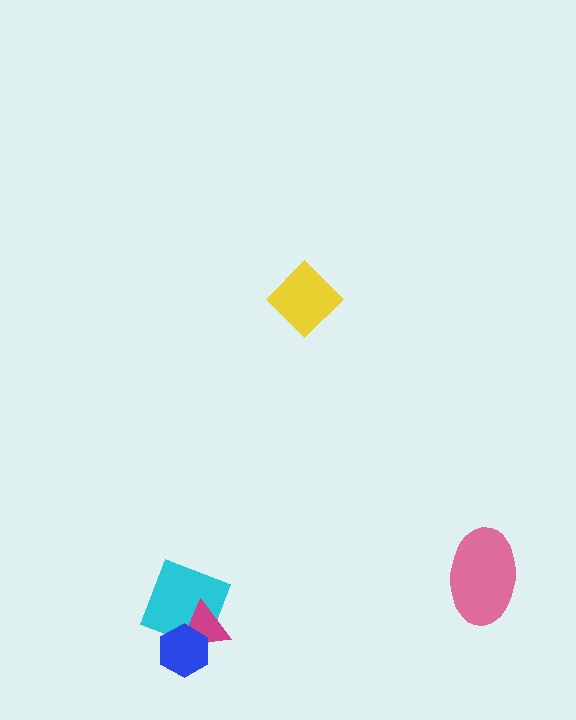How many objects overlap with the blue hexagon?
2 objects overlap with the blue hexagon.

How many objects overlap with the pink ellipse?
0 objects overlap with the pink ellipse.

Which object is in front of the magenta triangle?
The blue hexagon is in front of the magenta triangle.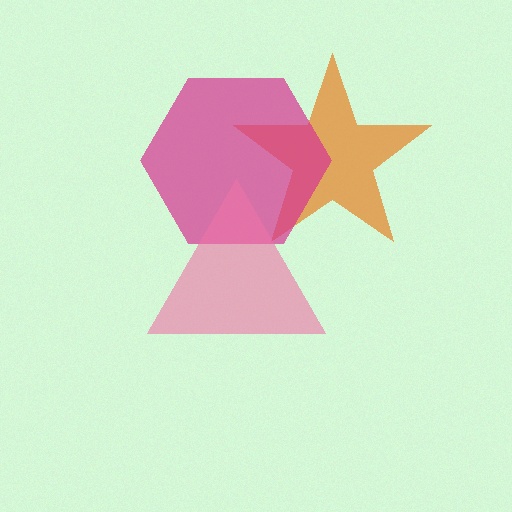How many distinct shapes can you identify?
There are 3 distinct shapes: an orange star, a magenta hexagon, a pink triangle.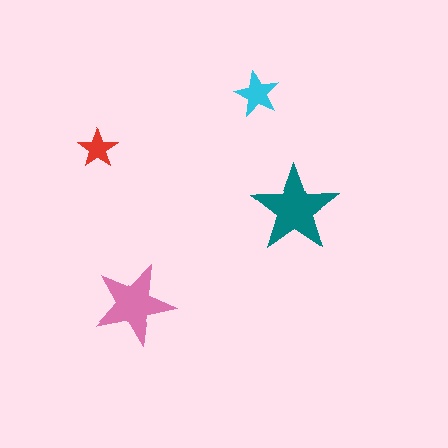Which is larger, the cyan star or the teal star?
The teal one.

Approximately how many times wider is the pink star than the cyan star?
About 2 times wider.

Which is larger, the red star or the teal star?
The teal one.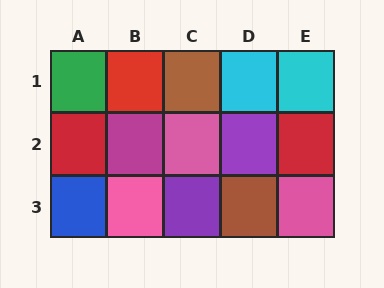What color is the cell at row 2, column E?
Red.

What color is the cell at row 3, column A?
Blue.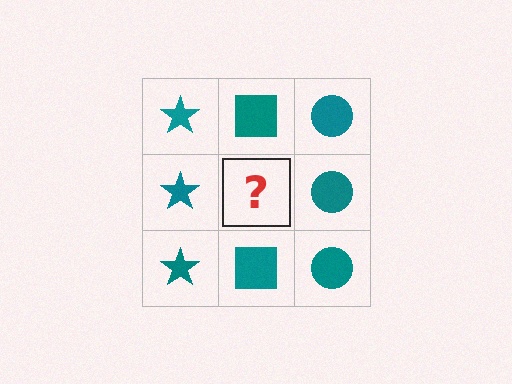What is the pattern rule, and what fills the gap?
The rule is that each column has a consistent shape. The gap should be filled with a teal square.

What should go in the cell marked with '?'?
The missing cell should contain a teal square.